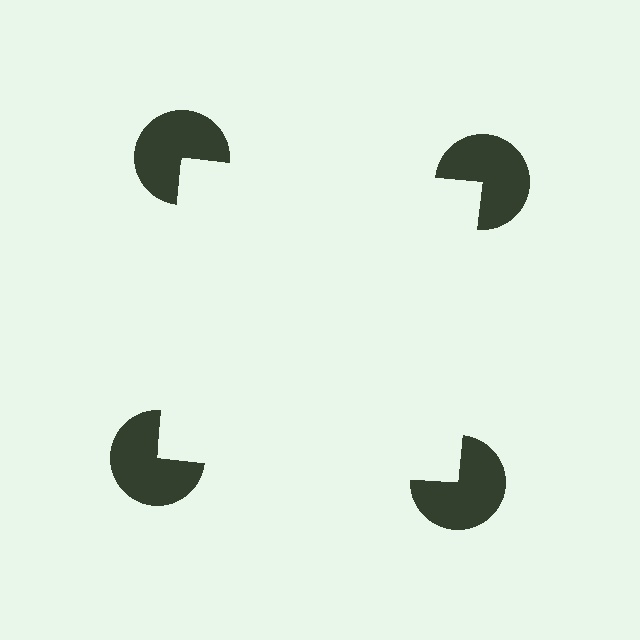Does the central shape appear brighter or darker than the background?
It typically appears slightly brighter than the background, even though no actual brightness change is drawn.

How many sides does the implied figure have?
4 sides.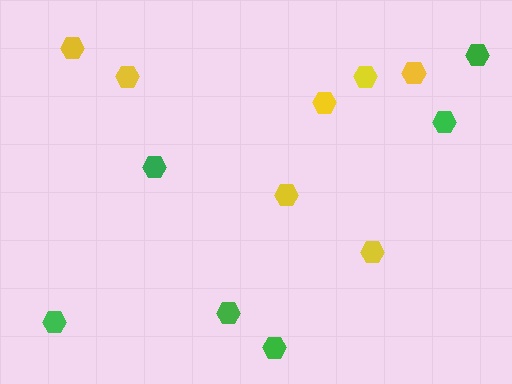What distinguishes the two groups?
There are 2 groups: one group of green hexagons (6) and one group of yellow hexagons (7).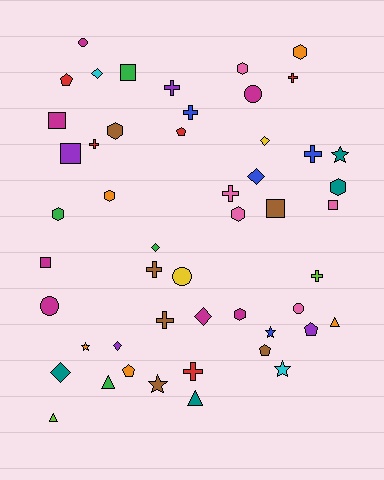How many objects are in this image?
There are 50 objects.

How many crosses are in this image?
There are 10 crosses.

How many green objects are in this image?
There are 4 green objects.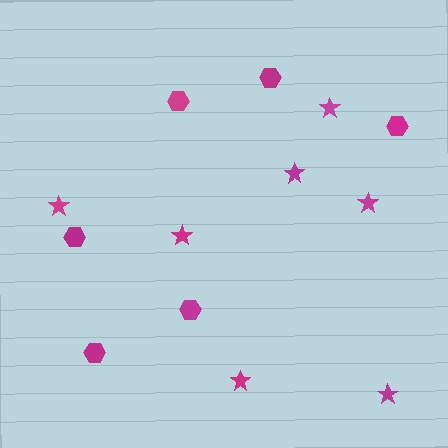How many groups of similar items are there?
There are 2 groups: one group of hexagons (6) and one group of stars (7).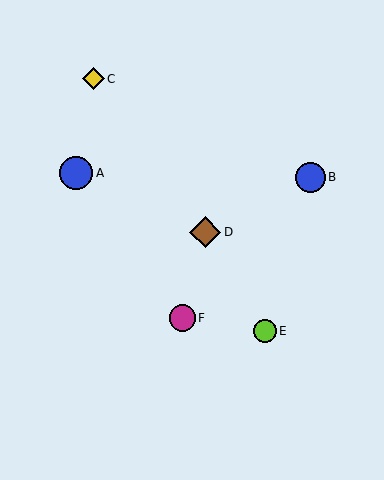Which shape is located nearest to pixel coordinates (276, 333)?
The lime circle (labeled E) at (265, 331) is nearest to that location.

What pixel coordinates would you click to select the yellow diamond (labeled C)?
Click at (93, 79) to select the yellow diamond C.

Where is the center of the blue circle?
The center of the blue circle is at (76, 173).